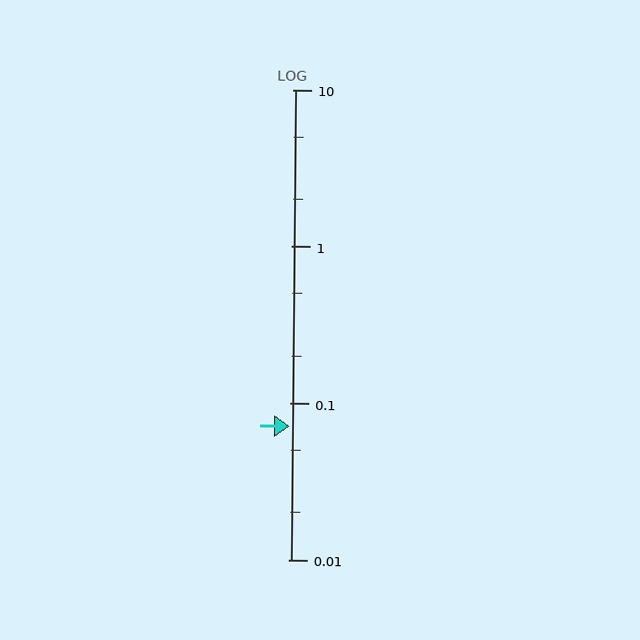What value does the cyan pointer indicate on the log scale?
The pointer indicates approximately 0.071.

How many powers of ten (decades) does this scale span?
The scale spans 3 decades, from 0.01 to 10.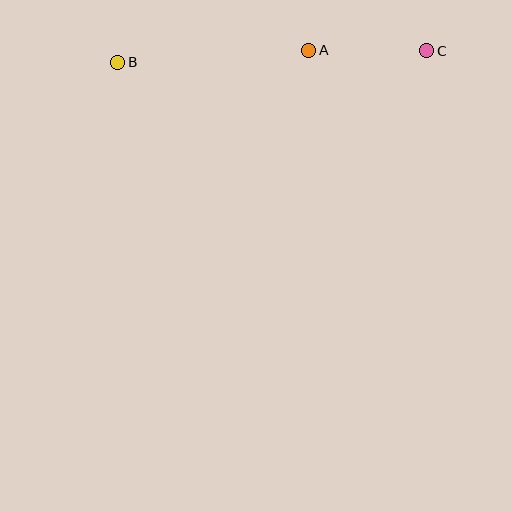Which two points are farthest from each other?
Points B and C are farthest from each other.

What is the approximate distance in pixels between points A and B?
The distance between A and B is approximately 191 pixels.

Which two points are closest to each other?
Points A and C are closest to each other.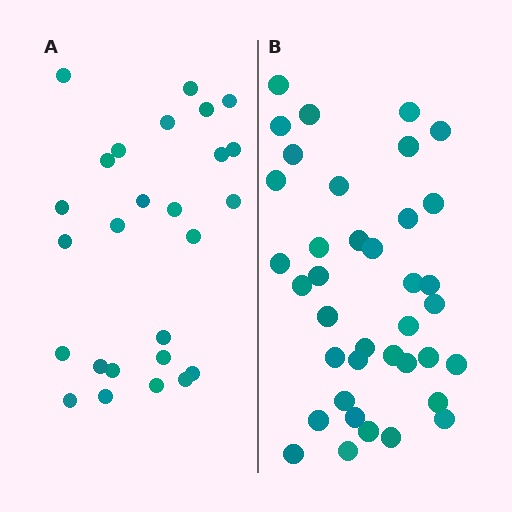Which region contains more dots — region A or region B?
Region B (the right region) has more dots.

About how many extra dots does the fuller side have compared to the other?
Region B has roughly 12 or so more dots than region A.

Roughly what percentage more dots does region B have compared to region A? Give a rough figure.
About 45% more.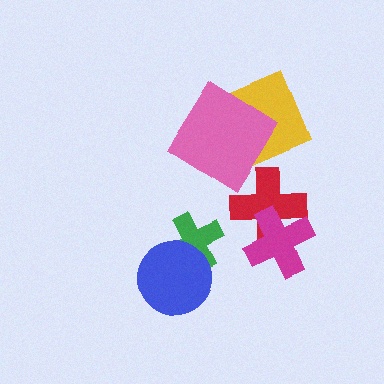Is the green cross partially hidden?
Yes, it is partially covered by another shape.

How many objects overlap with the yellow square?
1 object overlaps with the yellow square.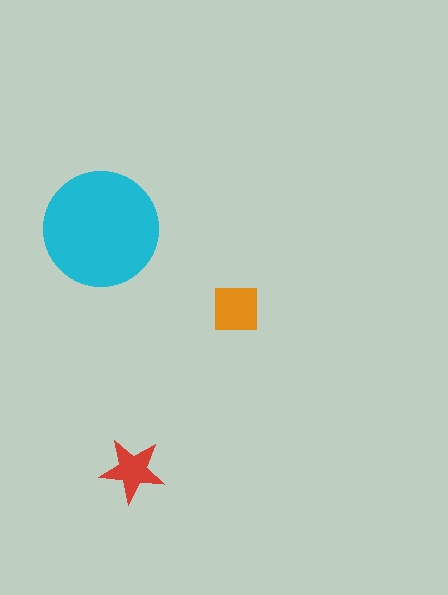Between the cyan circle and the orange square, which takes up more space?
The cyan circle.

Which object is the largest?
The cyan circle.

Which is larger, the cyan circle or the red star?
The cyan circle.